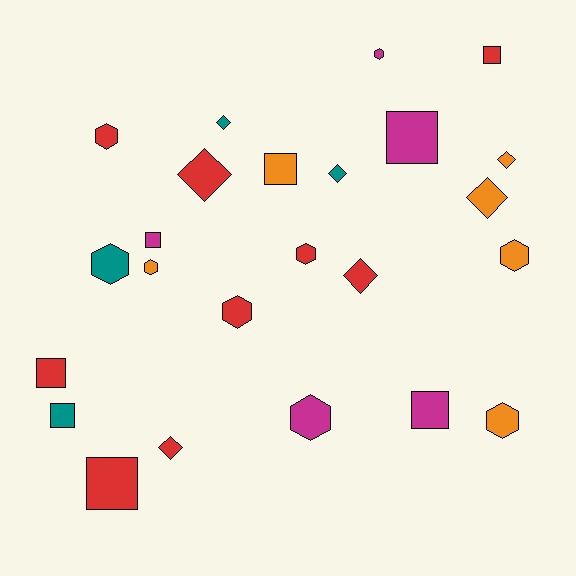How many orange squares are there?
There is 1 orange square.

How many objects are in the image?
There are 24 objects.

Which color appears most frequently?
Red, with 9 objects.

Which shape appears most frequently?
Hexagon, with 9 objects.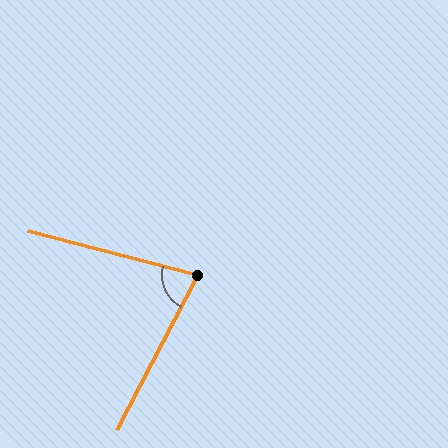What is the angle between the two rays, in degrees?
Approximately 77 degrees.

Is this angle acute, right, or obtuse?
It is acute.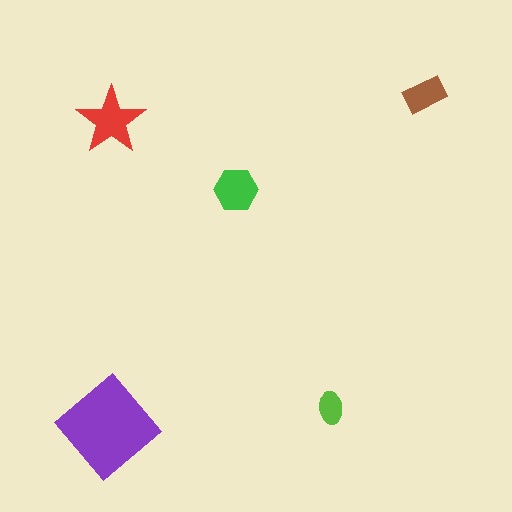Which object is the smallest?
The lime ellipse.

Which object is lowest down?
The purple diamond is bottommost.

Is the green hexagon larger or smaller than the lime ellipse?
Larger.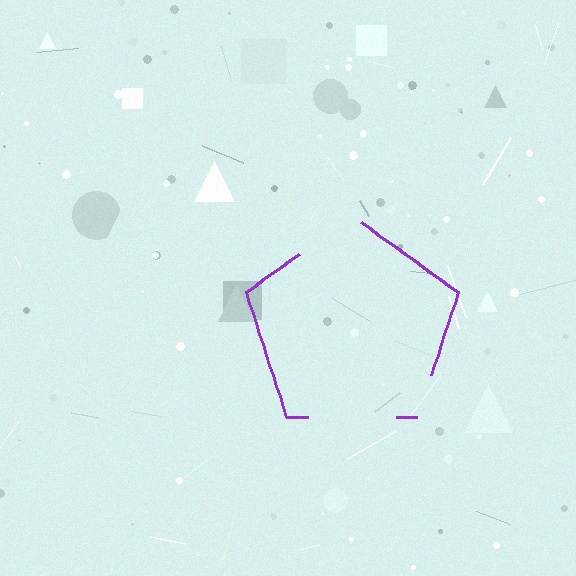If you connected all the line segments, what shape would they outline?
They would outline a pentagon.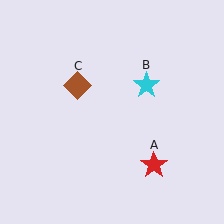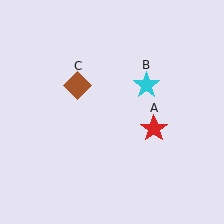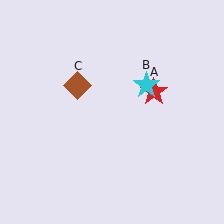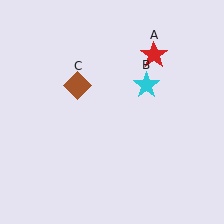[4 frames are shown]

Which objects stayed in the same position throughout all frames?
Cyan star (object B) and brown diamond (object C) remained stationary.